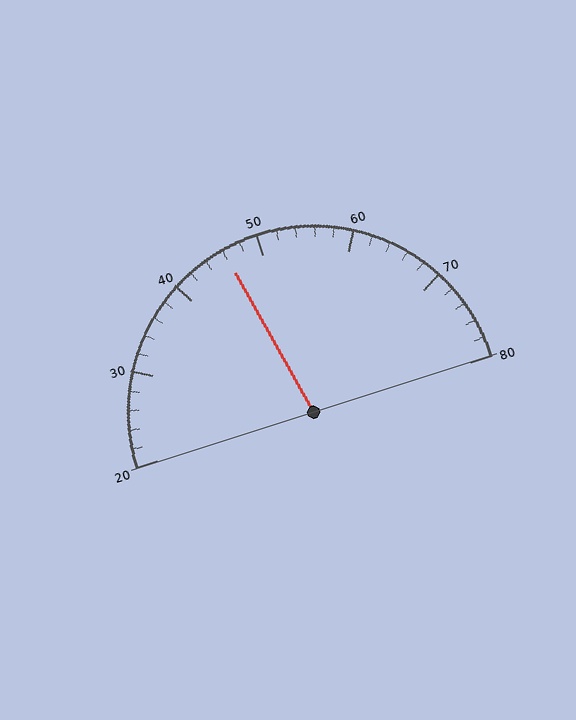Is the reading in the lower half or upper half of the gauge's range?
The reading is in the lower half of the range (20 to 80).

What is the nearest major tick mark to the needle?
The nearest major tick mark is 50.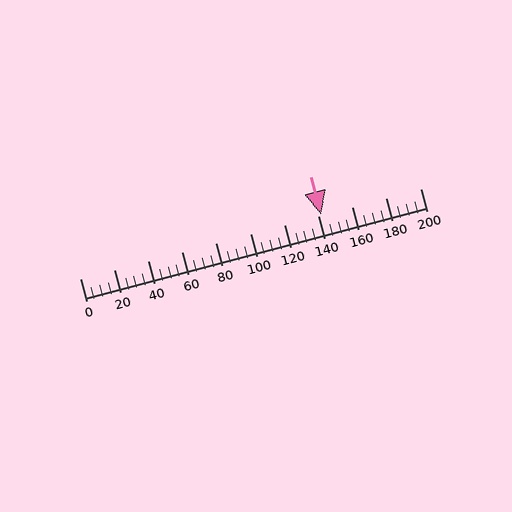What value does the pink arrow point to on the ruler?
The pink arrow points to approximately 142.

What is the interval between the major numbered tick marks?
The major tick marks are spaced 20 units apart.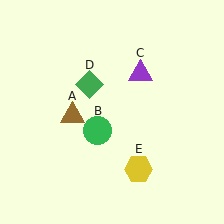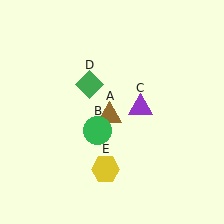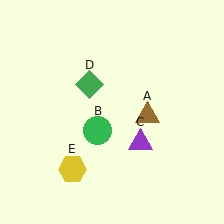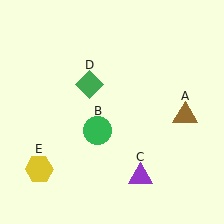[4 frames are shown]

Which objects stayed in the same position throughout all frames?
Green circle (object B) and green diamond (object D) remained stationary.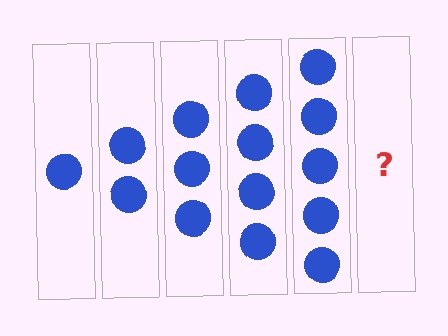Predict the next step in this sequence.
The next step is 6 circles.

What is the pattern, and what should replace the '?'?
The pattern is that each step adds one more circle. The '?' should be 6 circles.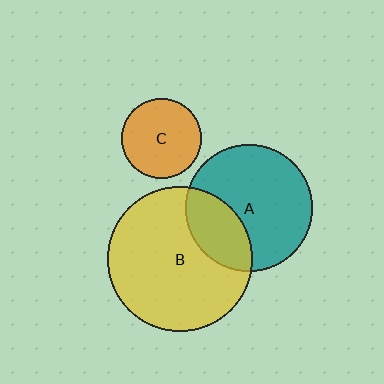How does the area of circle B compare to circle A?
Approximately 1.3 times.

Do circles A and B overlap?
Yes.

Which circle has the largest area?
Circle B (yellow).